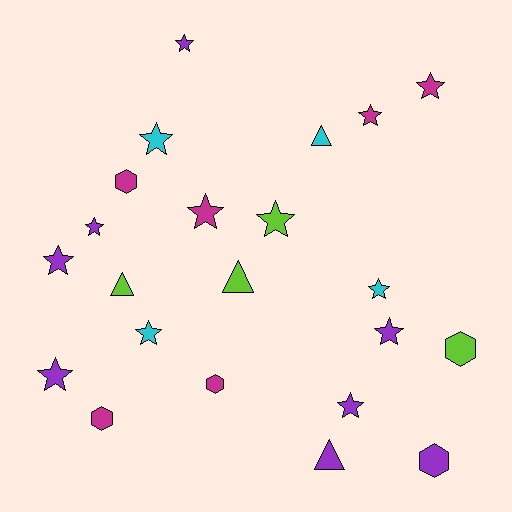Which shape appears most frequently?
Star, with 13 objects.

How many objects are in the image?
There are 22 objects.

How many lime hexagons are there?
There is 1 lime hexagon.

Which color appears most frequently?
Purple, with 8 objects.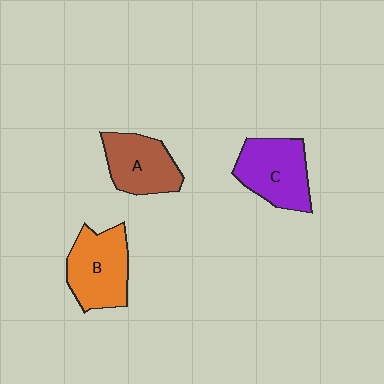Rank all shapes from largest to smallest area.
From largest to smallest: B (orange), C (purple), A (brown).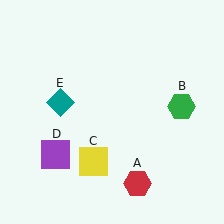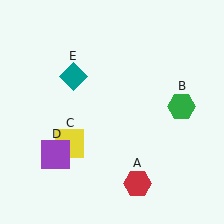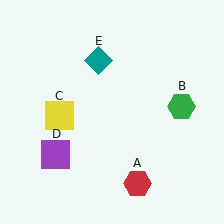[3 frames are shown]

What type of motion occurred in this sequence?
The yellow square (object C), teal diamond (object E) rotated clockwise around the center of the scene.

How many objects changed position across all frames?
2 objects changed position: yellow square (object C), teal diamond (object E).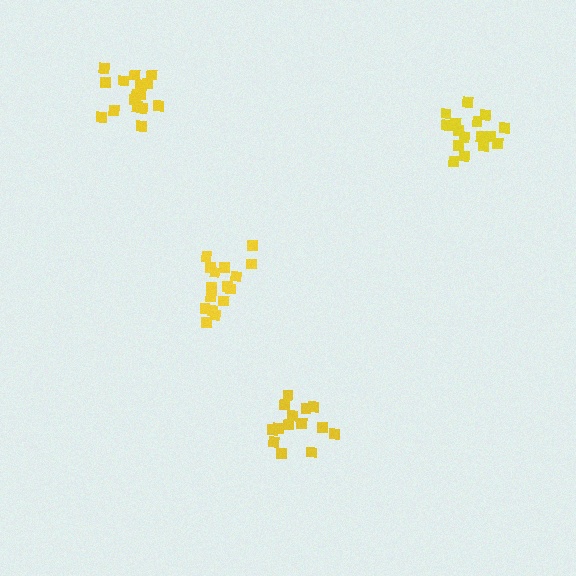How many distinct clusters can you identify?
There are 4 distinct clusters.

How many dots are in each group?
Group 1: 14 dots, Group 2: 17 dots, Group 3: 16 dots, Group 4: 17 dots (64 total).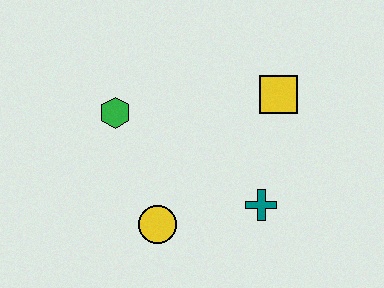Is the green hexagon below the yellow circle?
No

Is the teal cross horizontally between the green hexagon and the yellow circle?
No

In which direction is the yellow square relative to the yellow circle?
The yellow square is above the yellow circle.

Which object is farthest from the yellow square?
The yellow circle is farthest from the yellow square.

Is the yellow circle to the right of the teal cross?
No